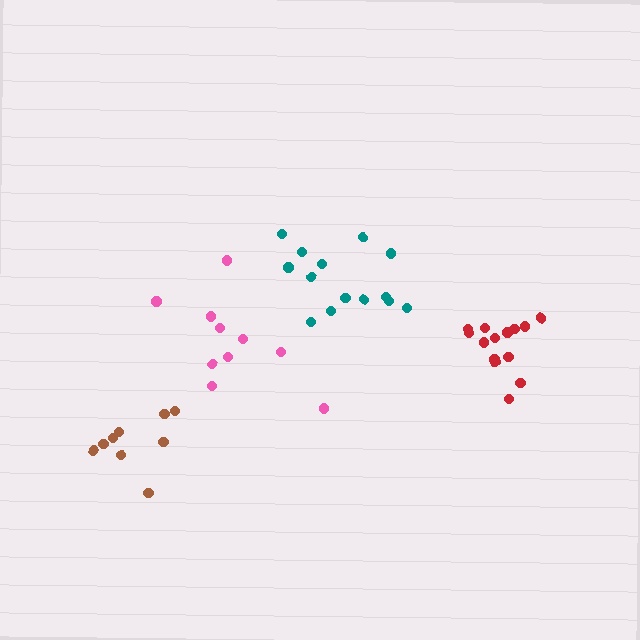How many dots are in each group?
Group 1: 10 dots, Group 2: 14 dots, Group 3: 9 dots, Group 4: 14 dots (47 total).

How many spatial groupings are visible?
There are 4 spatial groupings.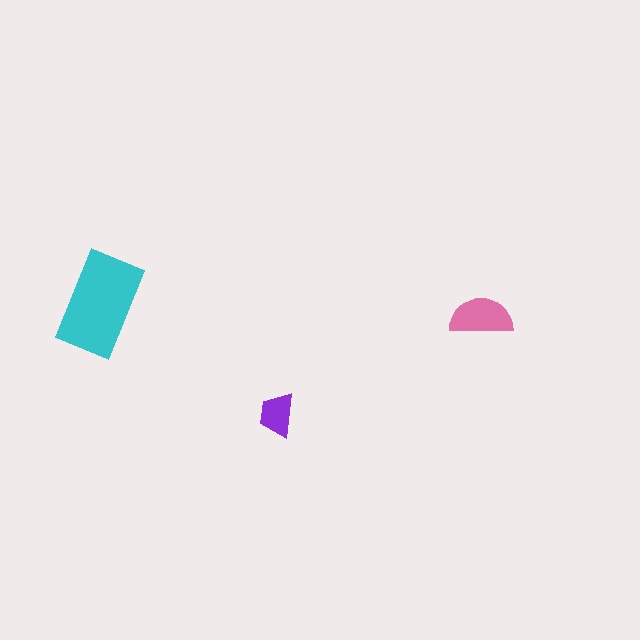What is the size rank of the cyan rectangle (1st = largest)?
1st.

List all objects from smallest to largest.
The purple trapezoid, the pink semicircle, the cyan rectangle.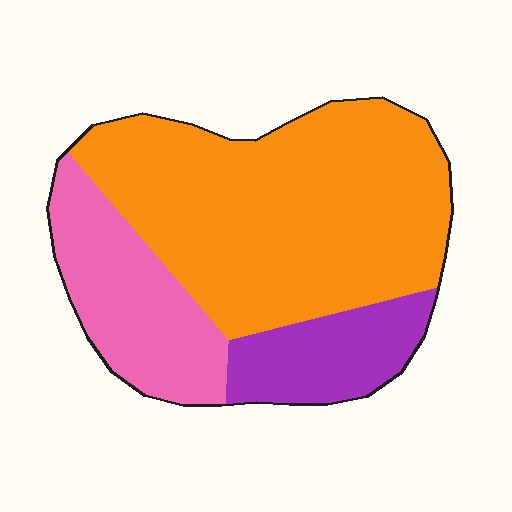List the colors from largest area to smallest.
From largest to smallest: orange, pink, purple.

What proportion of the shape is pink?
Pink takes up about one quarter (1/4) of the shape.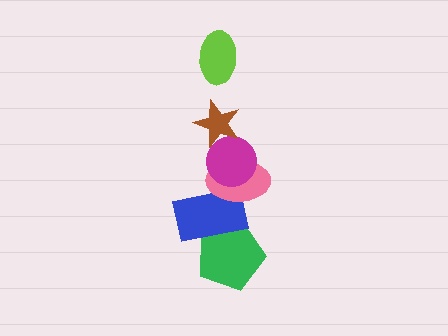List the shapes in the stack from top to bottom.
From top to bottom: the lime ellipse, the brown star, the magenta circle, the pink ellipse, the blue rectangle, the green pentagon.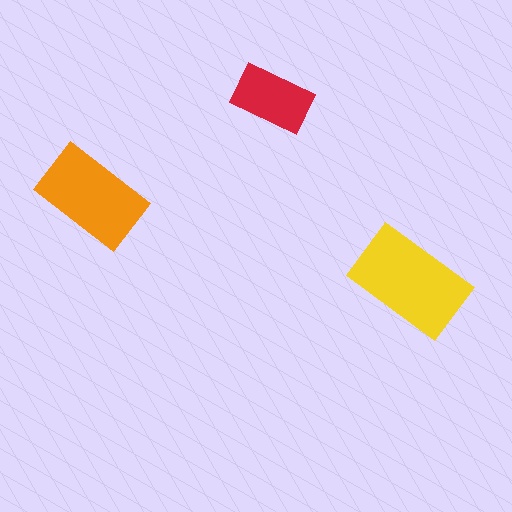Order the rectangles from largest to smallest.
the yellow one, the orange one, the red one.